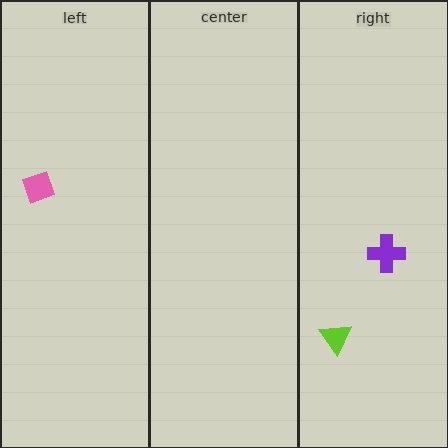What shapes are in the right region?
The lime triangle, the purple cross.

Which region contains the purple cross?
The right region.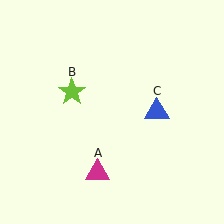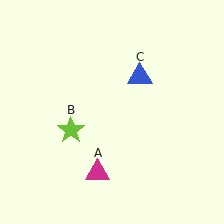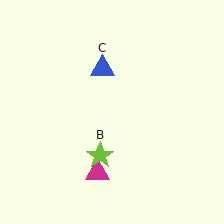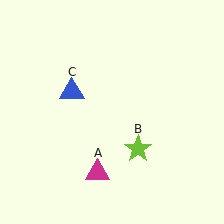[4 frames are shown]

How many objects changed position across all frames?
2 objects changed position: lime star (object B), blue triangle (object C).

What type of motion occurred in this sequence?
The lime star (object B), blue triangle (object C) rotated counterclockwise around the center of the scene.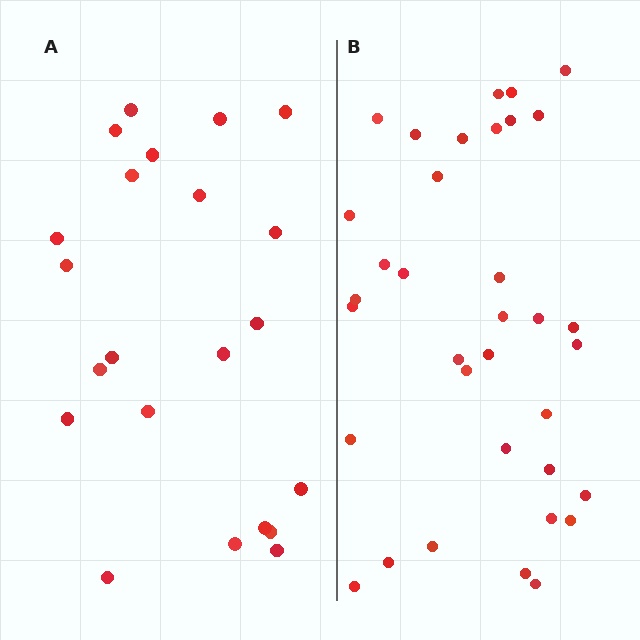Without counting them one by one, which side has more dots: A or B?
Region B (the right region) has more dots.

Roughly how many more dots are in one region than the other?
Region B has approximately 15 more dots than region A.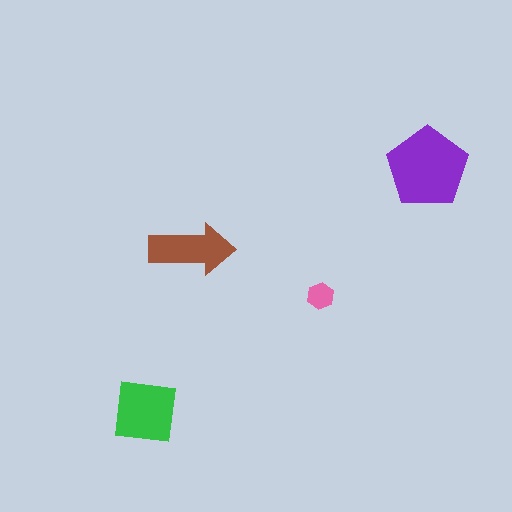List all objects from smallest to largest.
The pink hexagon, the brown arrow, the green square, the purple pentagon.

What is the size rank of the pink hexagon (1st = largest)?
4th.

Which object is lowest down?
The green square is bottommost.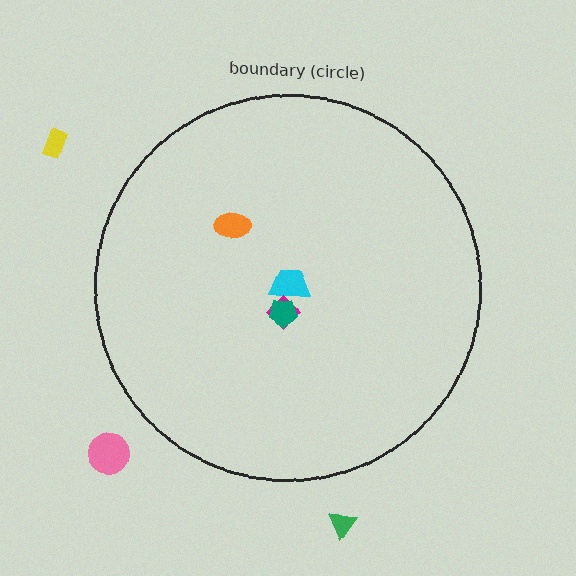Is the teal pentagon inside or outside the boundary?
Inside.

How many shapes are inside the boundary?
4 inside, 3 outside.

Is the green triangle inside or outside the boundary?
Outside.